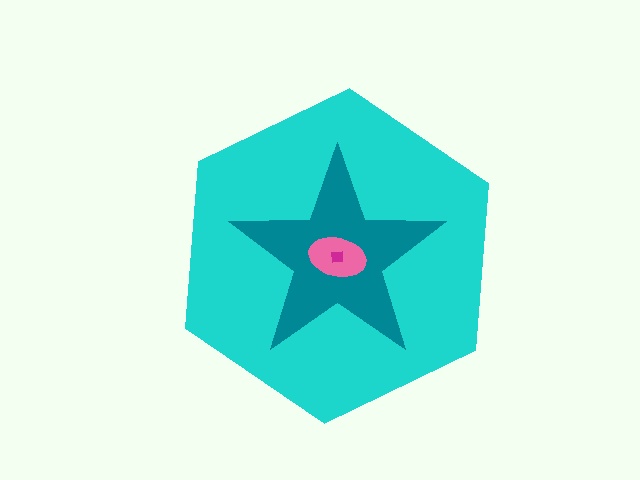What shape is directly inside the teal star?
The pink ellipse.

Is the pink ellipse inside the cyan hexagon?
Yes.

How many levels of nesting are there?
4.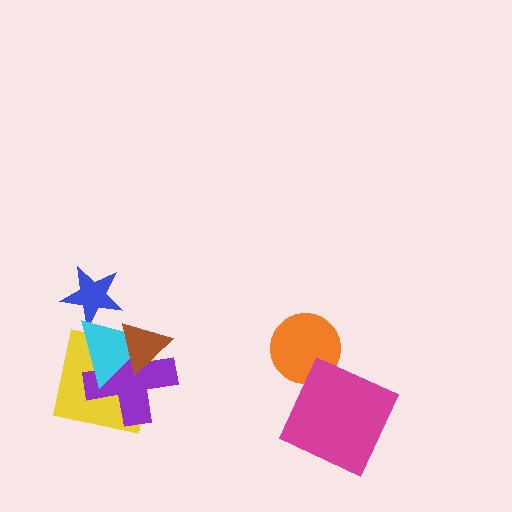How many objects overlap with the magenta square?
0 objects overlap with the magenta square.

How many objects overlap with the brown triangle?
3 objects overlap with the brown triangle.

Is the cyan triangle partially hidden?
Yes, it is partially covered by another shape.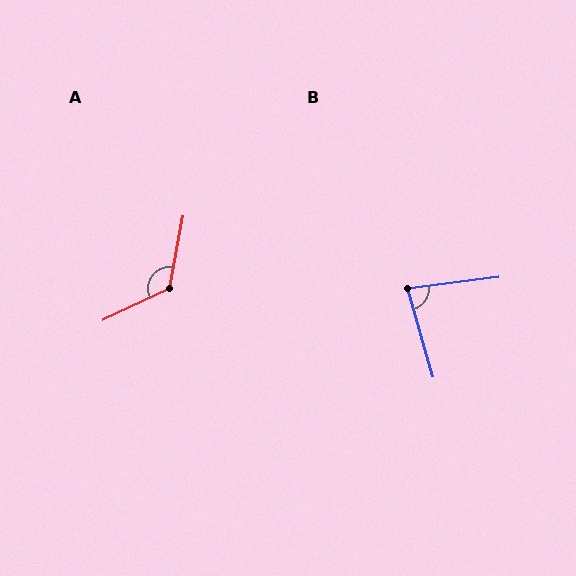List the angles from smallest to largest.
B (81°), A (126°).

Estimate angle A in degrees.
Approximately 126 degrees.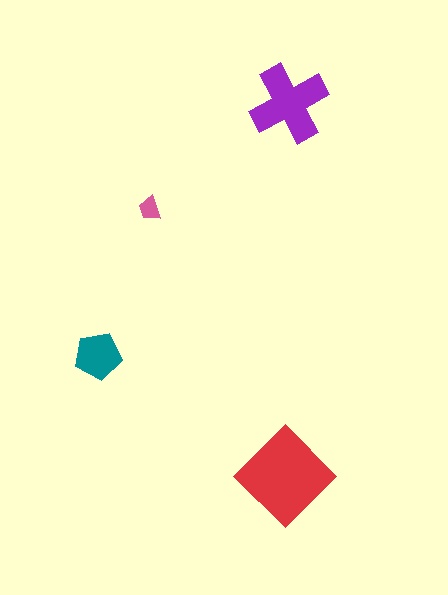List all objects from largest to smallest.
The red diamond, the purple cross, the teal pentagon, the pink trapezoid.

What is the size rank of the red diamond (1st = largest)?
1st.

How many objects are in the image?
There are 4 objects in the image.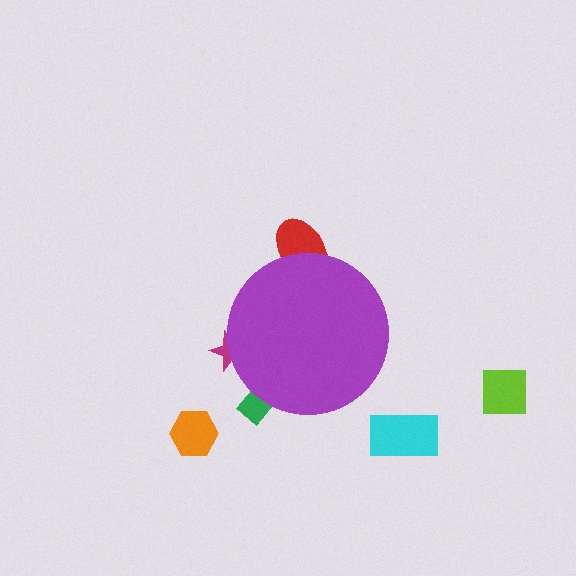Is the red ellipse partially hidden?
Yes, the red ellipse is partially hidden behind the purple circle.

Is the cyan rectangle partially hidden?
No, the cyan rectangle is fully visible.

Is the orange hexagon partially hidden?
No, the orange hexagon is fully visible.